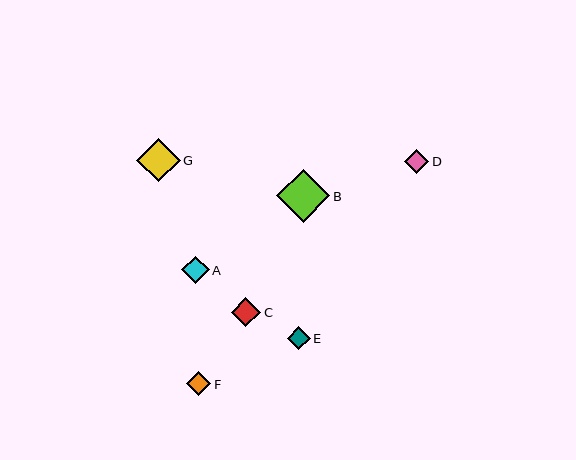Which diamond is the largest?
Diamond B is the largest with a size of approximately 53 pixels.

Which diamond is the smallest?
Diamond E is the smallest with a size of approximately 23 pixels.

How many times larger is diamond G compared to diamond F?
Diamond G is approximately 1.8 times the size of diamond F.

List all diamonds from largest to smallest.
From largest to smallest: B, G, C, A, F, D, E.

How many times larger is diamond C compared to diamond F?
Diamond C is approximately 1.2 times the size of diamond F.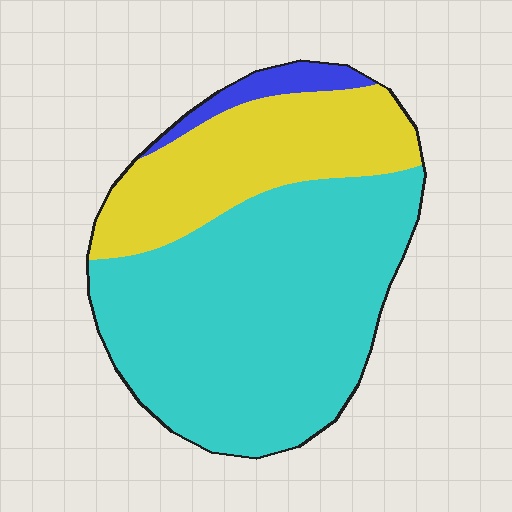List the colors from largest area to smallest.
From largest to smallest: cyan, yellow, blue.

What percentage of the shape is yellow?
Yellow covers 30% of the shape.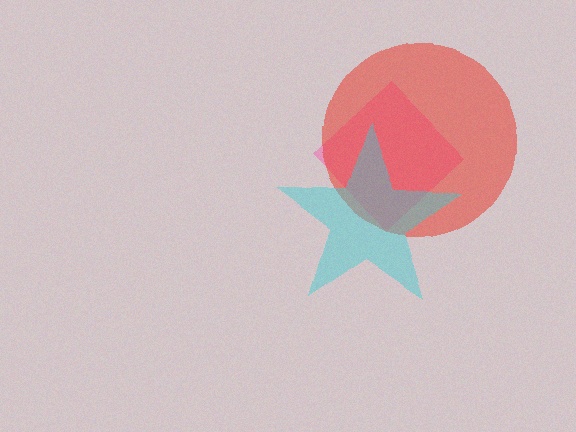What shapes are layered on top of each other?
The layered shapes are: a pink diamond, a red circle, a cyan star.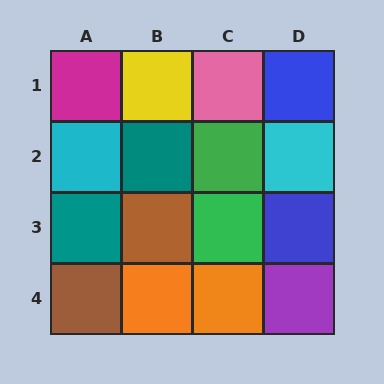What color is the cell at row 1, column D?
Blue.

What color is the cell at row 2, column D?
Cyan.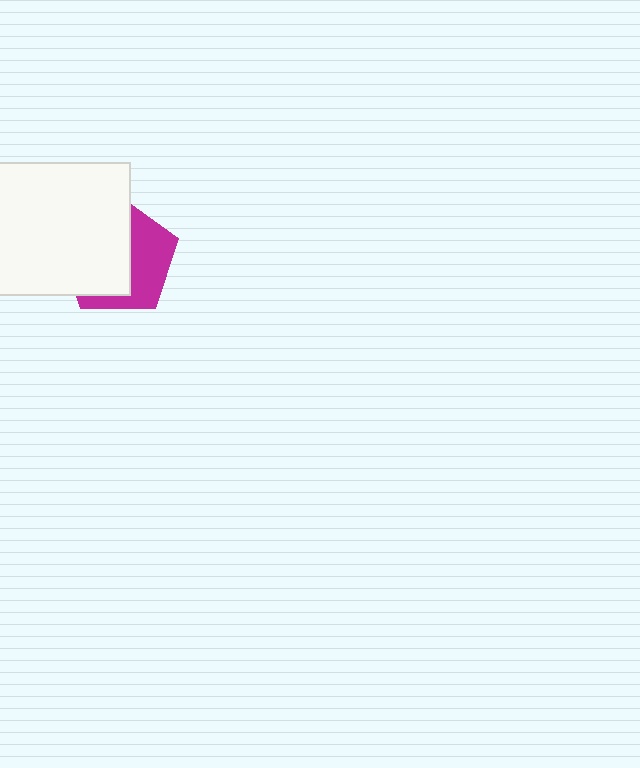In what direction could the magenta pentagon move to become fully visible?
The magenta pentagon could move right. That would shift it out from behind the white square entirely.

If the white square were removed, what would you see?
You would see the complete magenta pentagon.